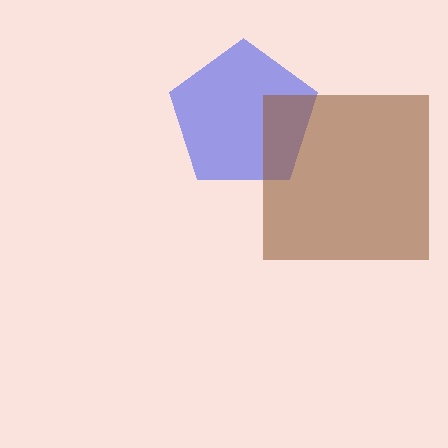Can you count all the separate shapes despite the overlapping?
Yes, there are 2 separate shapes.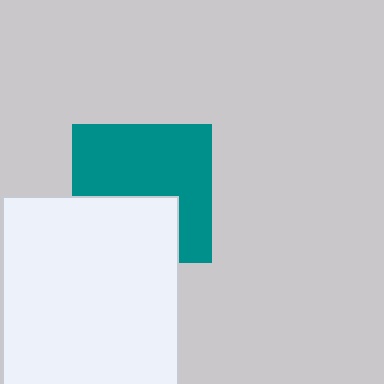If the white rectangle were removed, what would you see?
You would see the complete teal square.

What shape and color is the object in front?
The object in front is a white rectangle.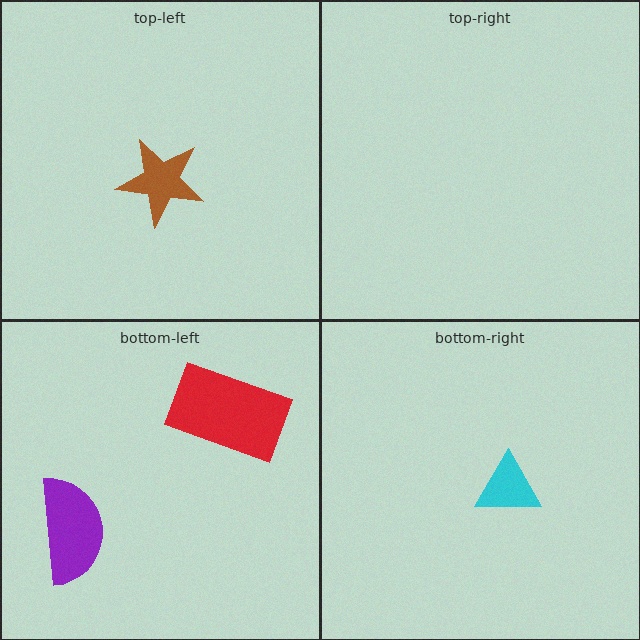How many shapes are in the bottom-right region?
1.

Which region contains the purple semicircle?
The bottom-left region.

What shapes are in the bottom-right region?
The cyan triangle.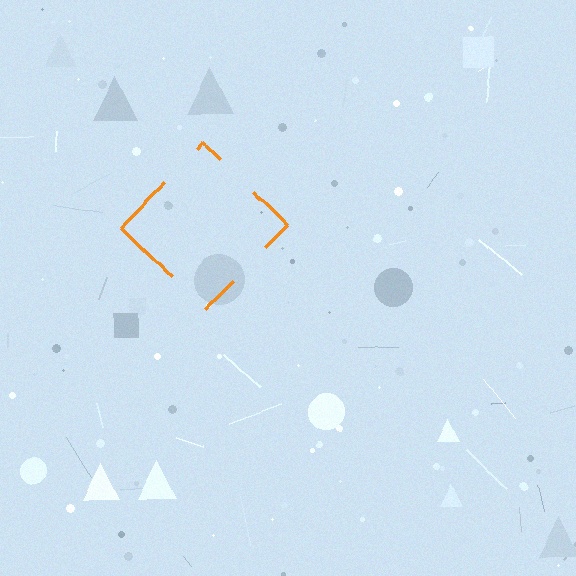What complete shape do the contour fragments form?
The contour fragments form a diamond.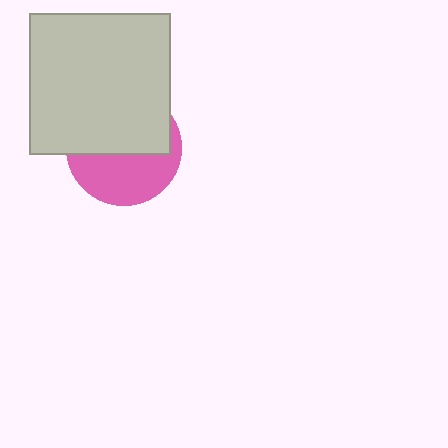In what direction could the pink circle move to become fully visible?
The pink circle could move down. That would shift it out from behind the light gray square entirely.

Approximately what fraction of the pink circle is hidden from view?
Roughly 55% of the pink circle is hidden behind the light gray square.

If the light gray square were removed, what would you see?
You would see the complete pink circle.